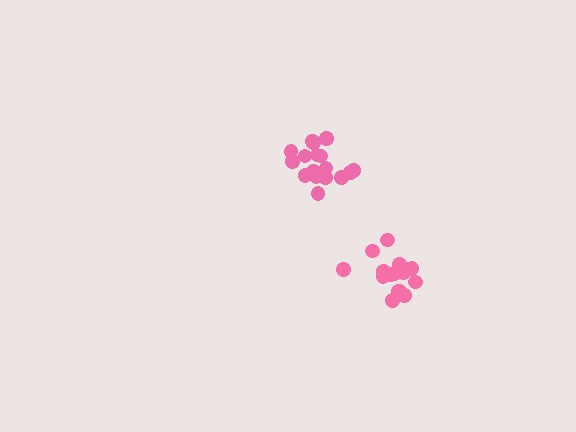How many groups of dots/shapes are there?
There are 2 groups.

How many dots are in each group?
Group 1: 17 dots, Group 2: 16 dots (33 total).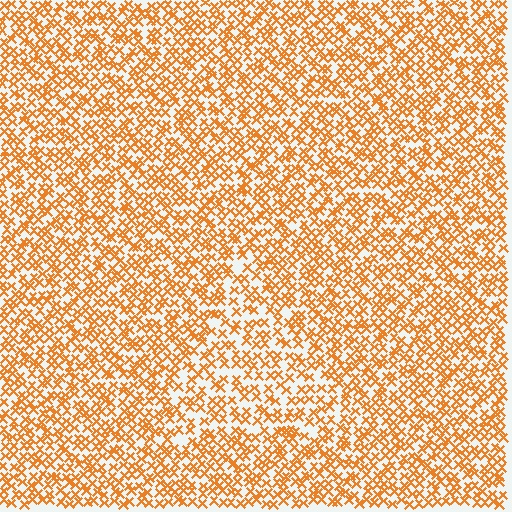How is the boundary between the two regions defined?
The boundary is defined by a change in element density (approximately 1.5x ratio). All elements are the same color, size, and shape.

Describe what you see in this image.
The image contains small orange elements arranged at two different densities. A triangle-shaped region is visible where the elements are less densely packed than the surrounding area.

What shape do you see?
I see a triangle.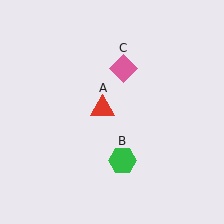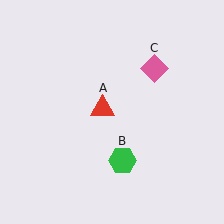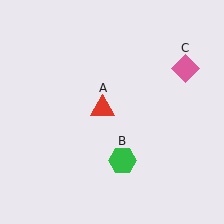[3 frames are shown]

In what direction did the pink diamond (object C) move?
The pink diamond (object C) moved right.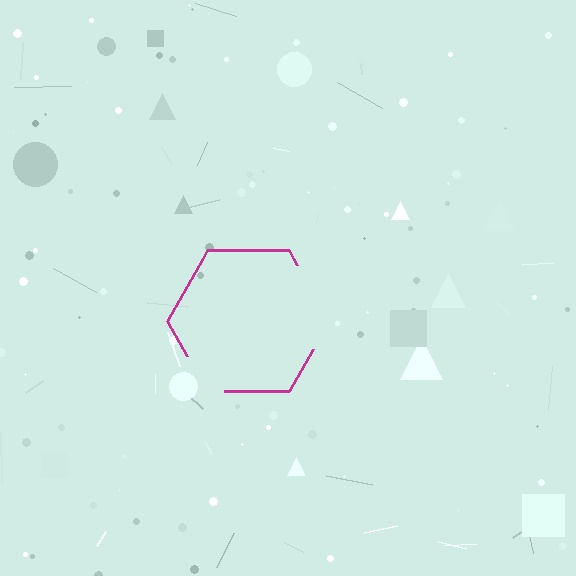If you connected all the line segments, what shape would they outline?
They would outline a hexagon.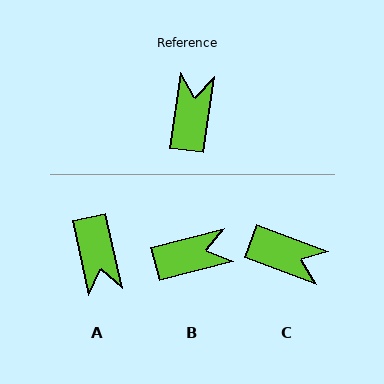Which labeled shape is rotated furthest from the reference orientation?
A, about 160 degrees away.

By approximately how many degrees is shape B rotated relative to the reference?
Approximately 68 degrees clockwise.